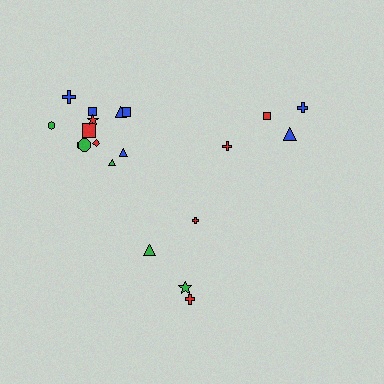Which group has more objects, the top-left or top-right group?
The top-left group.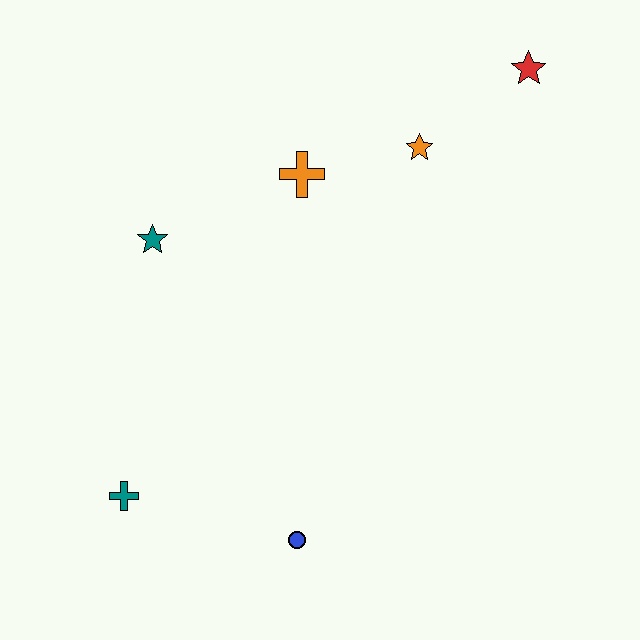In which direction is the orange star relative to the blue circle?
The orange star is above the blue circle.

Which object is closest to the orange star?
The orange cross is closest to the orange star.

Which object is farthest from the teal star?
The red star is farthest from the teal star.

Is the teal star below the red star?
Yes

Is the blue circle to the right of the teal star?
Yes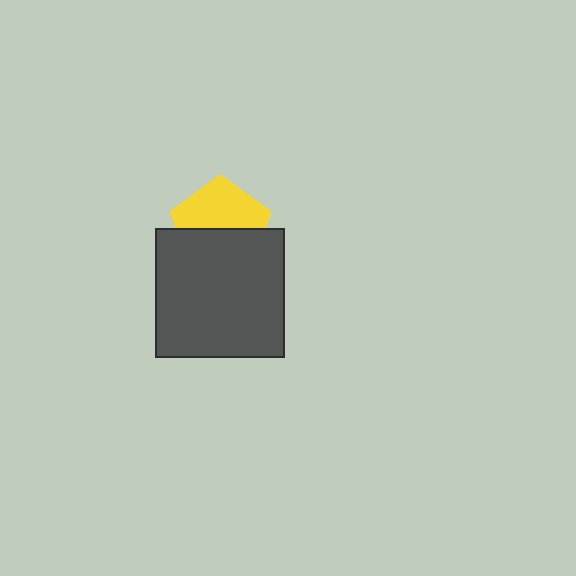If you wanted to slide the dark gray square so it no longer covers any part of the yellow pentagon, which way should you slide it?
Slide it down — that is the most direct way to separate the two shapes.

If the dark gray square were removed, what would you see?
You would see the complete yellow pentagon.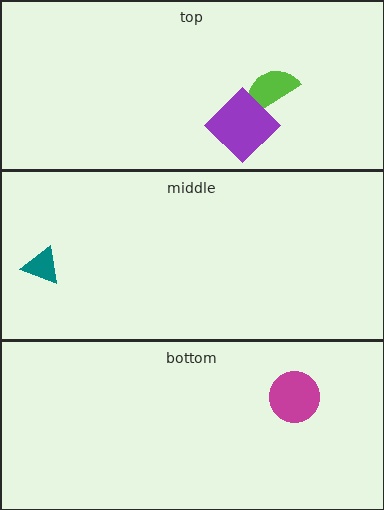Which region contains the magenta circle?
The bottom region.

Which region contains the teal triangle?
The middle region.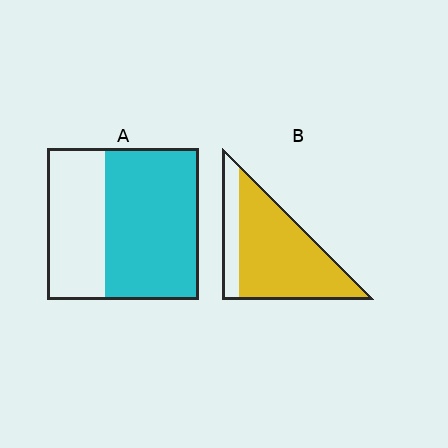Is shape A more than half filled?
Yes.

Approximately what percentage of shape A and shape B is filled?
A is approximately 60% and B is approximately 80%.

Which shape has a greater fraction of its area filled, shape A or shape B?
Shape B.